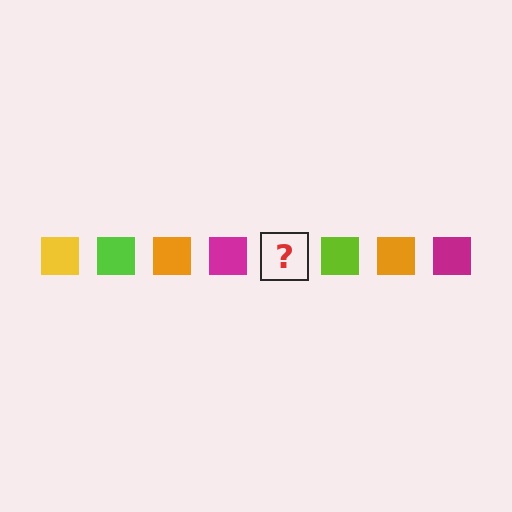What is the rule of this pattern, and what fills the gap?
The rule is that the pattern cycles through yellow, lime, orange, magenta squares. The gap should be filled with a yellow square.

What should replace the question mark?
The question mark should be replaced with a yellow square.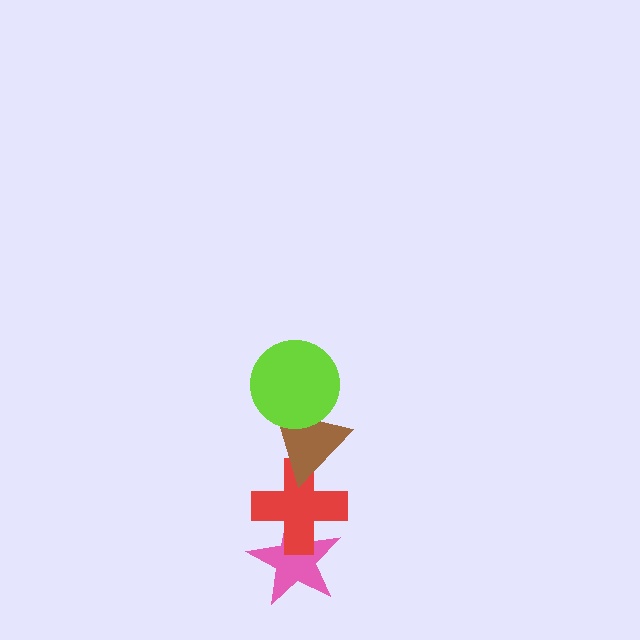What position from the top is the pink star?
The pink star is 4th from the top.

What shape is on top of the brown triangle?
The lime circle is on top of the brown triangle.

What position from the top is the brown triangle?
The brown triangle is 2nd from the top.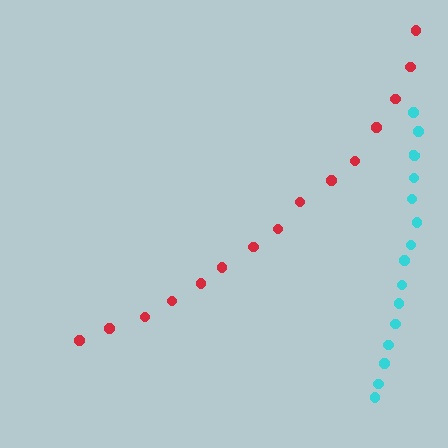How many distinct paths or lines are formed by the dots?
There are 2 distinct paths.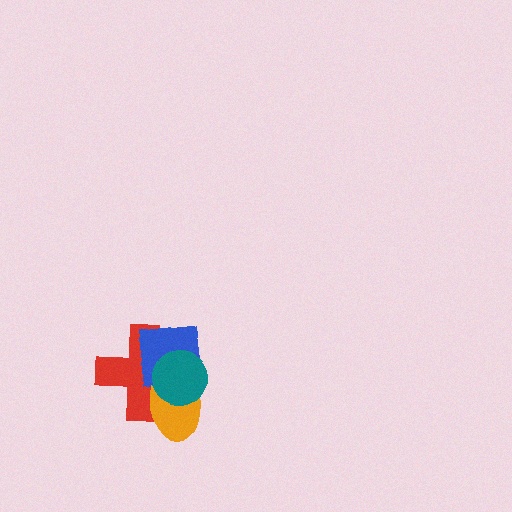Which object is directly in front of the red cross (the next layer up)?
The blue square is directly in front of the red cross.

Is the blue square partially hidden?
Yes, it is partially covered by another shape.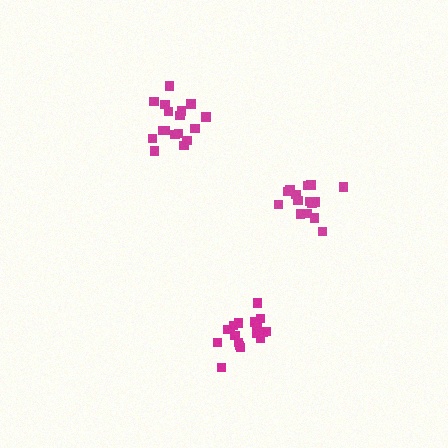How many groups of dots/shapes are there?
There are 3 groups.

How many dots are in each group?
Group 1: 17 dots, Group 2: 19 dots, Group 3: 15 dots (51 total).